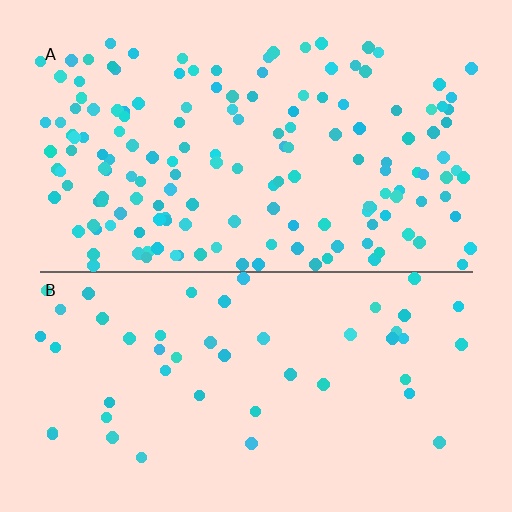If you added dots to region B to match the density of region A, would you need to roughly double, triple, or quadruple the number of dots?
Approximately triple.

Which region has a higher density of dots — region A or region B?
A (the top).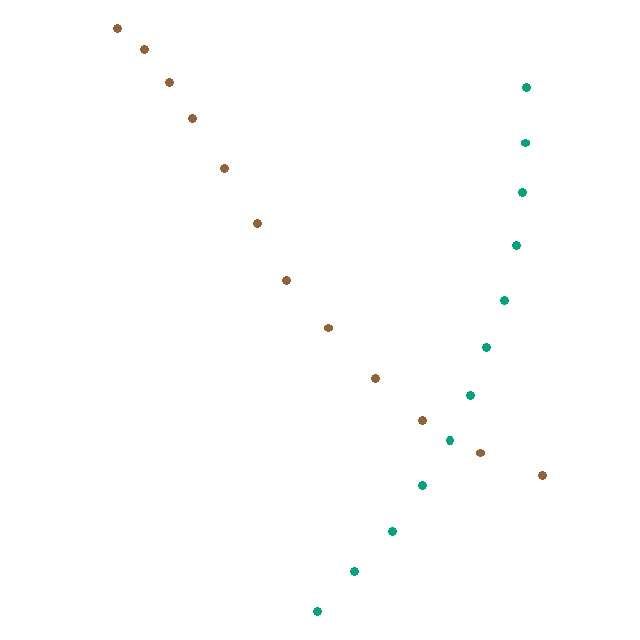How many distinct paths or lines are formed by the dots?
There are 2 distinct paths.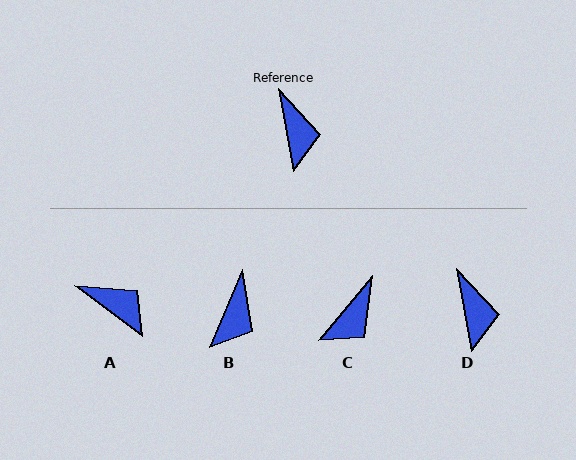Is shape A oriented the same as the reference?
No, it is off by about 43 degrees.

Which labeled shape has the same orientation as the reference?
D.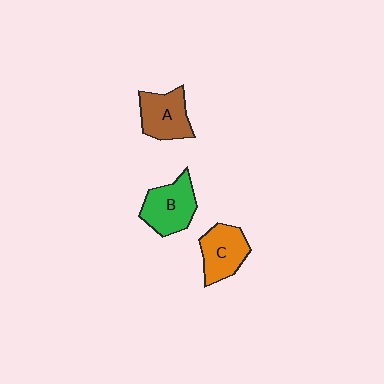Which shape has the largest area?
Shape B (green).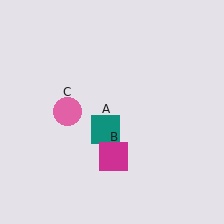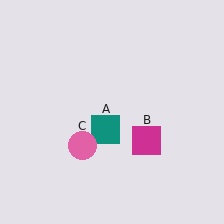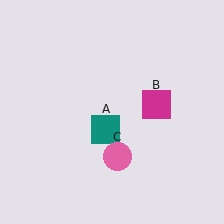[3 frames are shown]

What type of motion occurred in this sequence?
The magenta square (object B), pink circle (object C) rotated counterclockwise around the center of the scene.